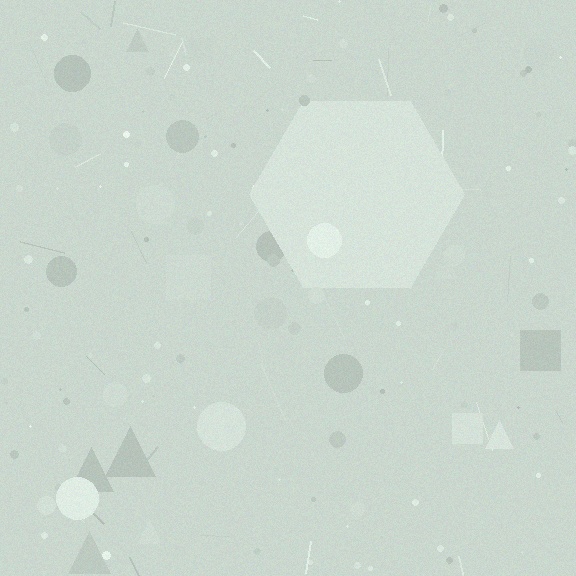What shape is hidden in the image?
A hexagon is hidden in the image.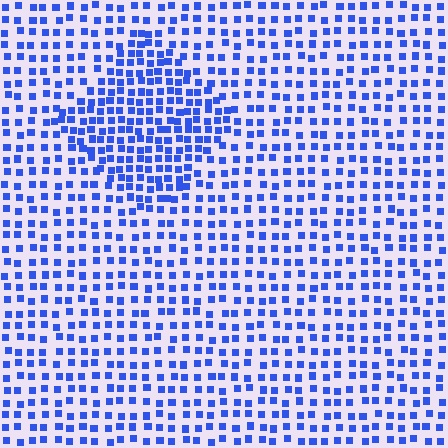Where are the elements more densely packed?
The elements are more densely packed inside the diamond boundary.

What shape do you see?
I see a diamond.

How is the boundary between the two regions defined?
The boundary is defined by a change in element density (approximately 1.7x ratio). All elements are the same color, size, and shape.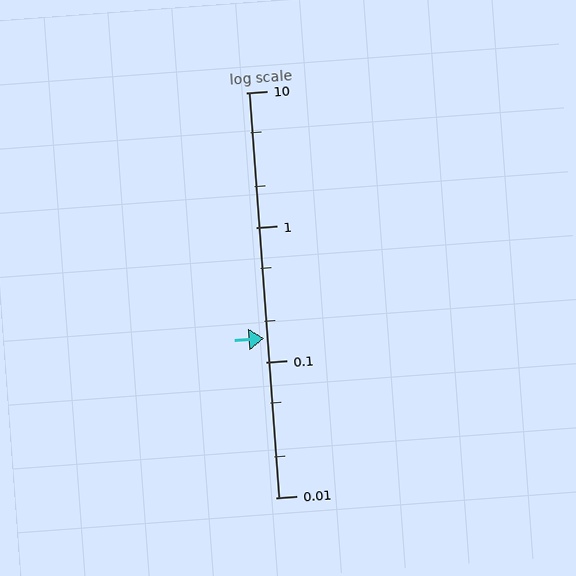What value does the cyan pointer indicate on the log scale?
The pointer indicates approximately 0.15.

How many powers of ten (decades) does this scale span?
The scale spans 3 decades, from 0.01 to 10.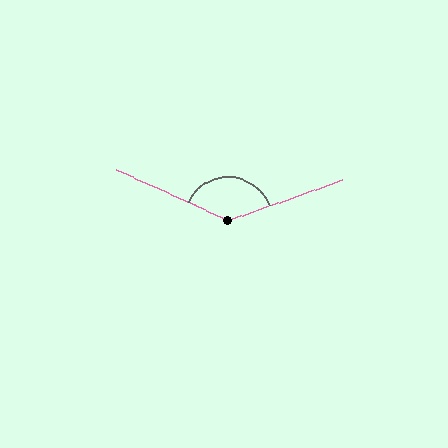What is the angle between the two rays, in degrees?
Approximately 136 degrees.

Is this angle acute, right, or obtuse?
It is obtuse.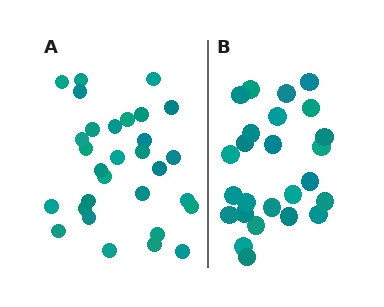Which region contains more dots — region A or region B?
Region A (the left region) has more dots.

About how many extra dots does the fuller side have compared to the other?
Region A has about 5 more dots than region B.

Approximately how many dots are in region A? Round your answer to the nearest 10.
About 30 dots.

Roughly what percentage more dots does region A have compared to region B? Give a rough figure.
About 20% more.